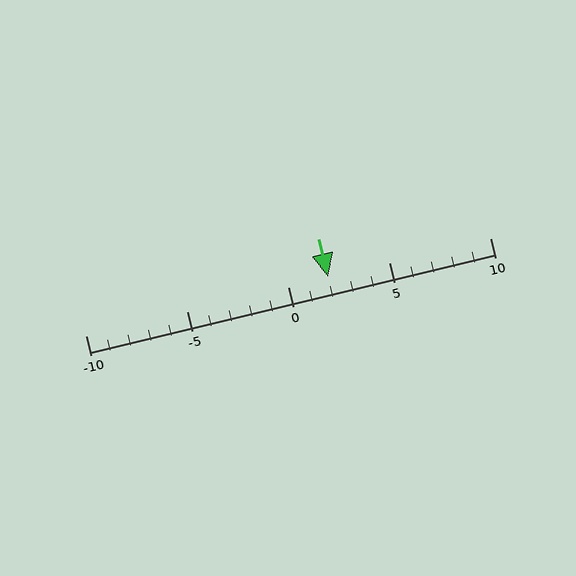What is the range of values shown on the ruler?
The ruler shows values from -10 to 10.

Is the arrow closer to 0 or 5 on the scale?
The arrow is closer to 0.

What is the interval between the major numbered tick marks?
The major tick marks are spaced 5 units apart.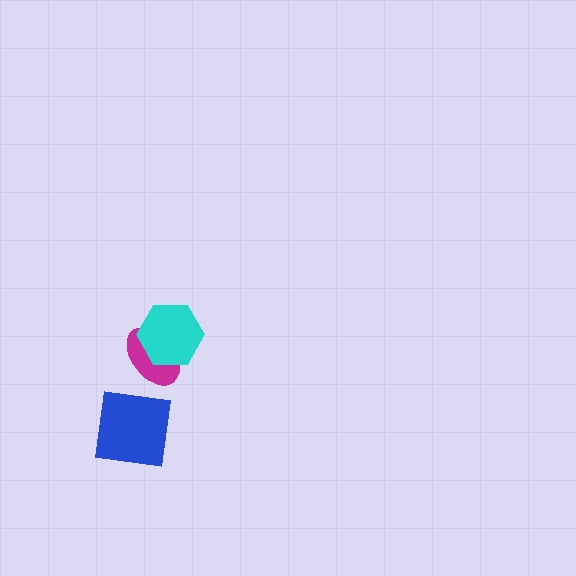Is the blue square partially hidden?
No, no other shape covers it.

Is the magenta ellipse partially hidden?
Yes, it is partially covered by another shape.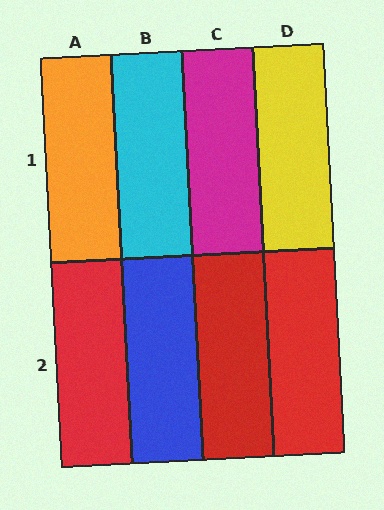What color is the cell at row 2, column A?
Red.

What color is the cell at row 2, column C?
Red.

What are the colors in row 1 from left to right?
Orange, cyan, magenta, yellow.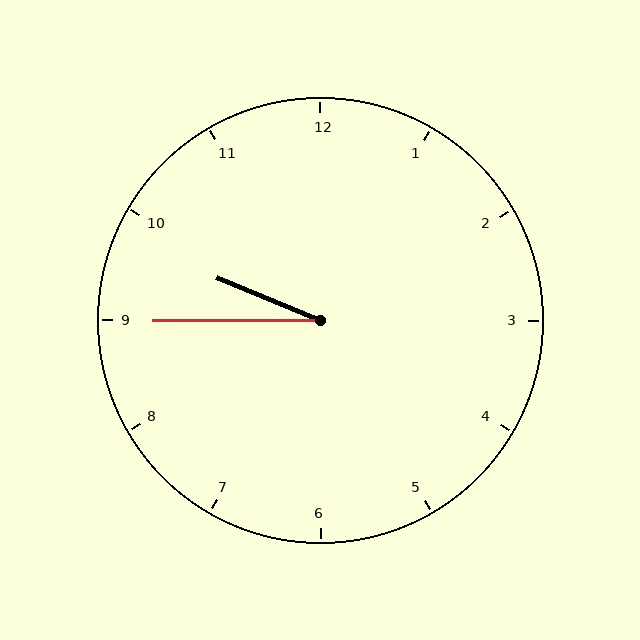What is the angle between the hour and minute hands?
Approximately 22 degrees.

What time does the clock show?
9:45.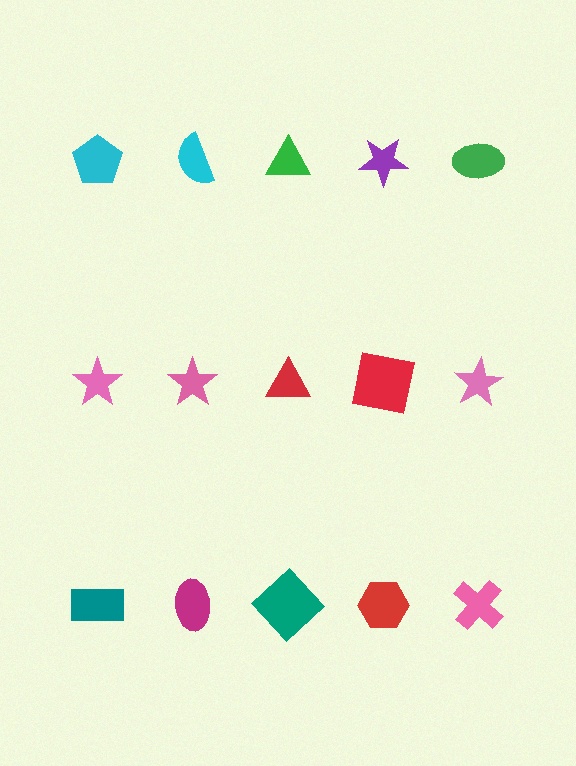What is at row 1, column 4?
A purple star.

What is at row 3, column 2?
A magenta ellipse.